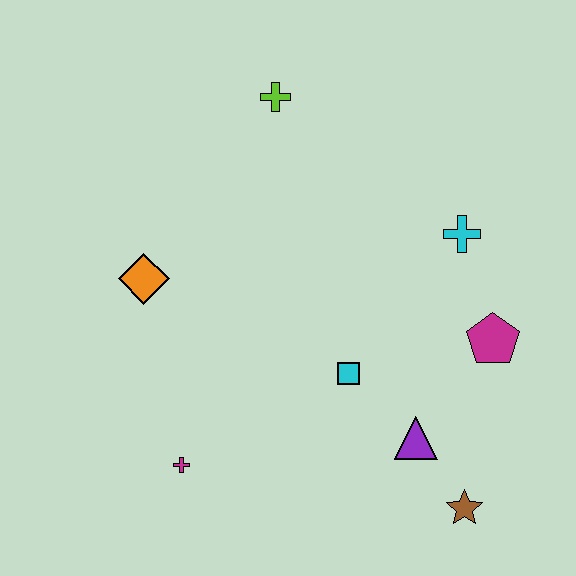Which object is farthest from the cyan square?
The lime cross is farthest from the cyan square.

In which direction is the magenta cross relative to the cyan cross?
The magenta cross is to the left of the cyan cross.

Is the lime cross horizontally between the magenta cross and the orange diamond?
No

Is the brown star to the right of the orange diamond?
Yes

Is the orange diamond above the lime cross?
No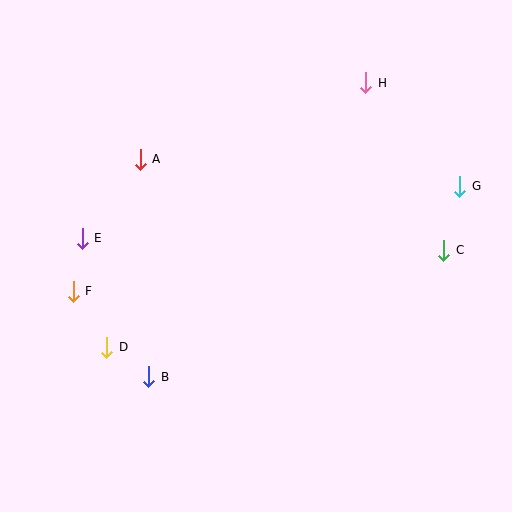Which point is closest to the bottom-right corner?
Point C is closest to the bottom-right corner.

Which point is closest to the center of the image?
Point A at (140, 159) is closest to the center.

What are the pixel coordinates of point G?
Point G is at (460, 186).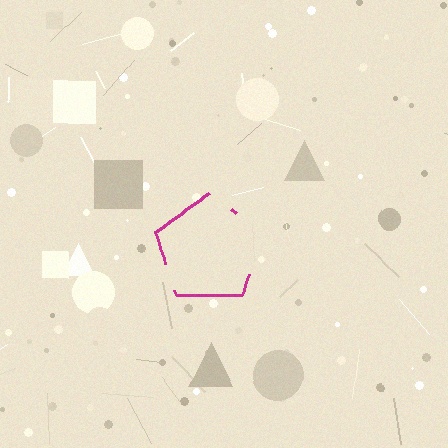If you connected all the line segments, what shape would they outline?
They would outline a pentagon.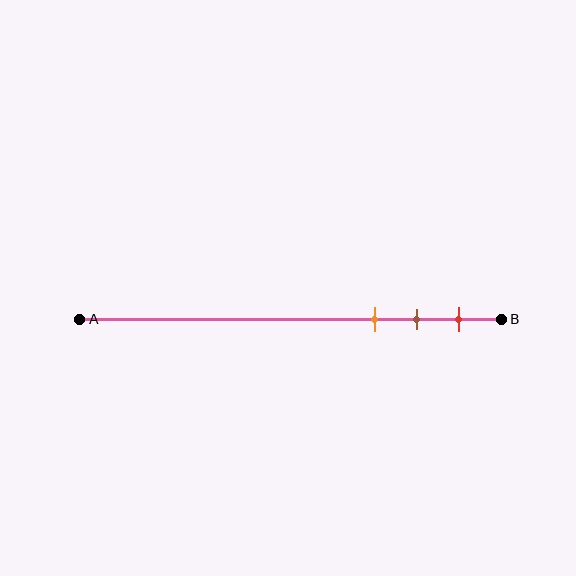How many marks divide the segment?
There are 3 marks dividing the segment.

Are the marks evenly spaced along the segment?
Yes, the marks are approximately evenly spaced.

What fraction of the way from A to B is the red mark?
The red mark is approximately 90% (0.9) of the way from A to B.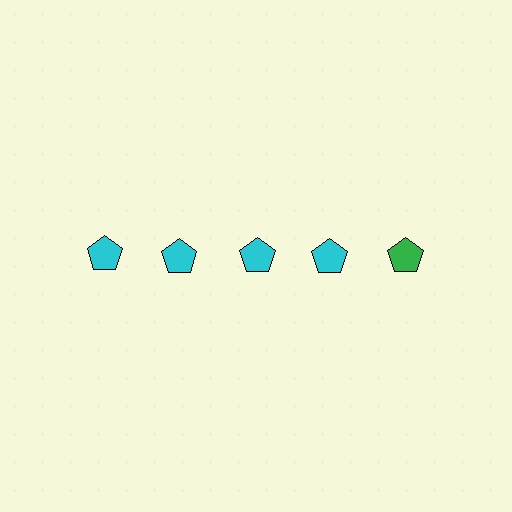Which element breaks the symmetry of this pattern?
The green pentagon in the top row, rightmost column breaks the symmetry. All other shapes are cyan pentagons.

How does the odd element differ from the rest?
It has a different color: green instead of cyan.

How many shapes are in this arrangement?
There are 5 shapes arranged in a grid pattern.